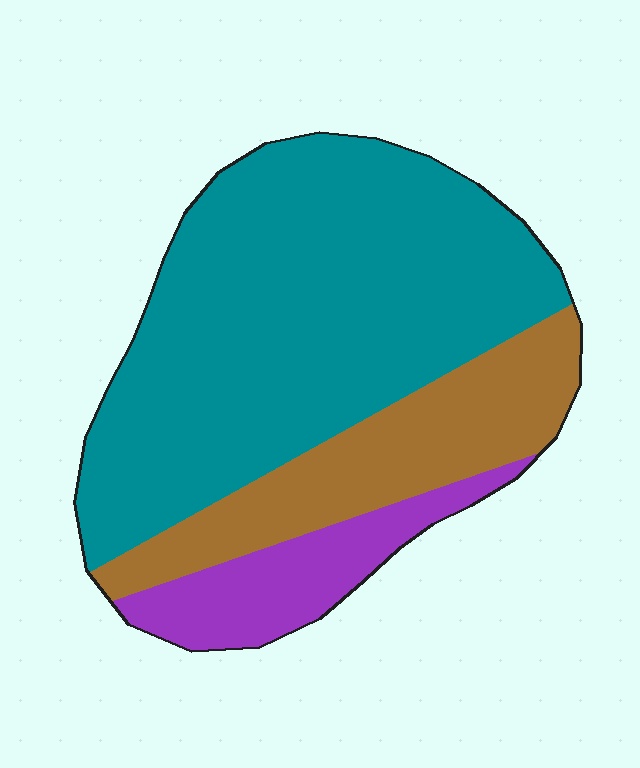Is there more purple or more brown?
Brown.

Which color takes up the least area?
Purple, at roughly 15%.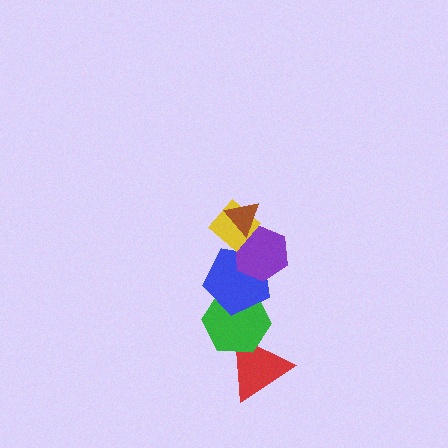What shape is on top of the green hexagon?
The blue pentagon is on top of the green hexagon.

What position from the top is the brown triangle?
The brown triangle is 1st from the top.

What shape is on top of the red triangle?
The green hexagon is on top of the red triangle.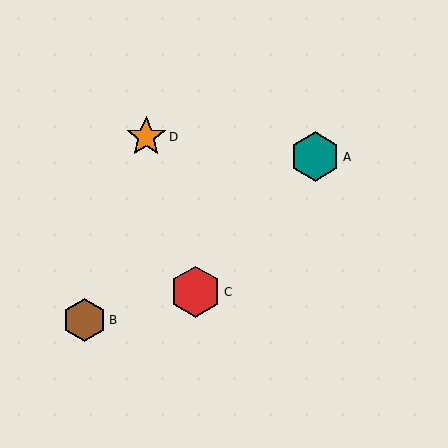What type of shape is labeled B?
Shape B is a brown hexagon.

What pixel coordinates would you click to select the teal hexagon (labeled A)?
Click at (315, 157) to select the teal hexagon A.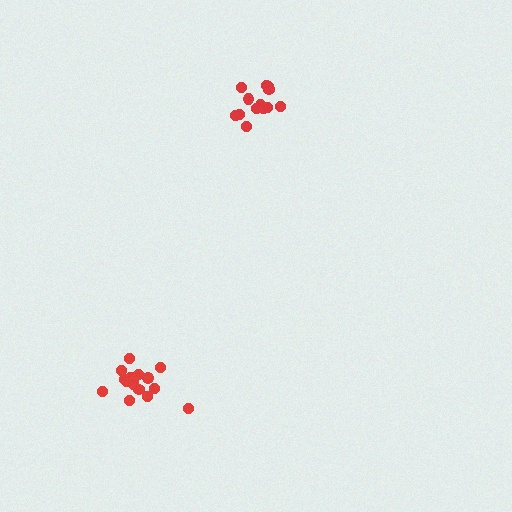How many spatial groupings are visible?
There are 2 spatial groupings.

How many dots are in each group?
Group 1: 16 dots, Group 2: 13 dots (29 total).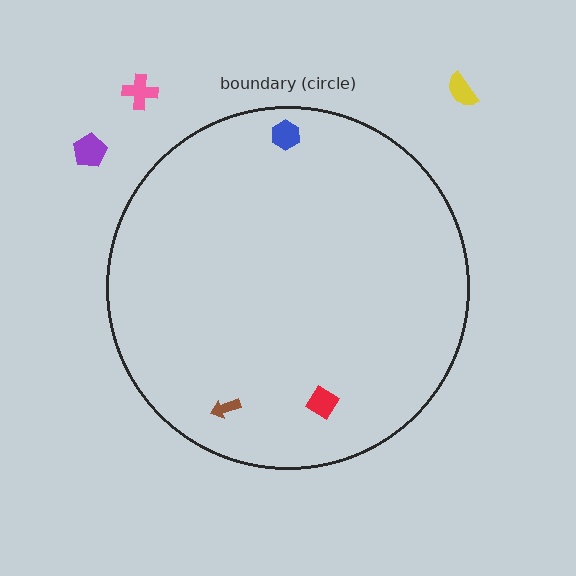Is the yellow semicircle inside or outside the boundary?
Outside.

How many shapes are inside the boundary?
3 inside, 3 outside.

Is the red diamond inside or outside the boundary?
Inside.